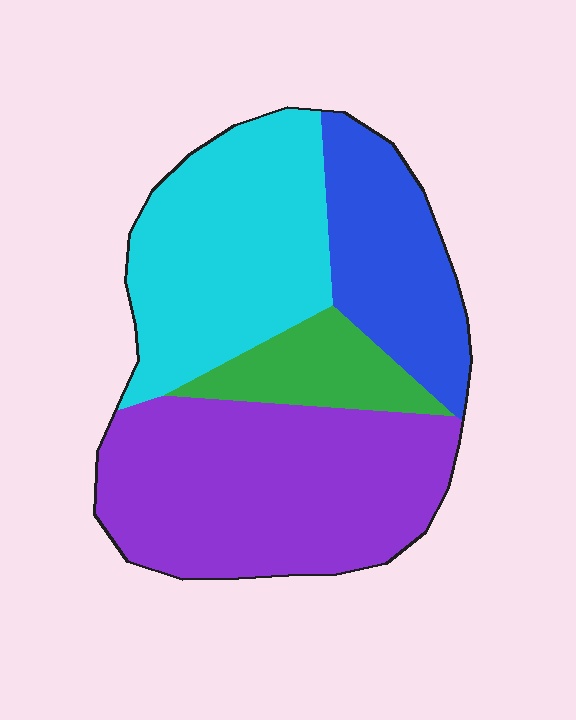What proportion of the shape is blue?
Blue covers 19% of the shape.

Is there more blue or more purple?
Purple.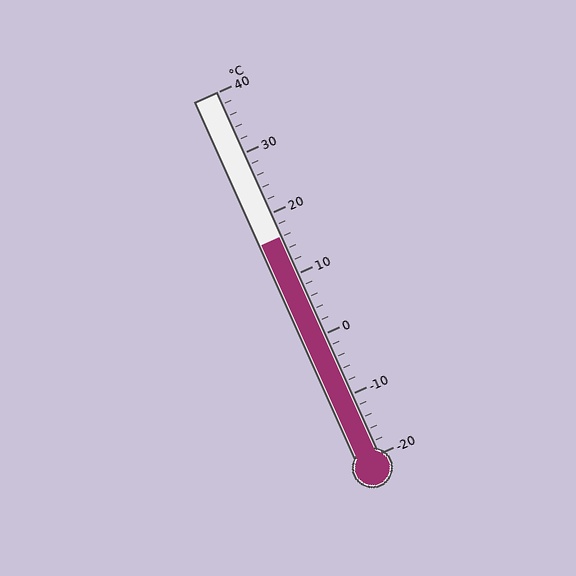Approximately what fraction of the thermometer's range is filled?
The thermometer is filled to approximately 60% of its range.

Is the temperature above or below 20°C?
The temperature is below 20°C.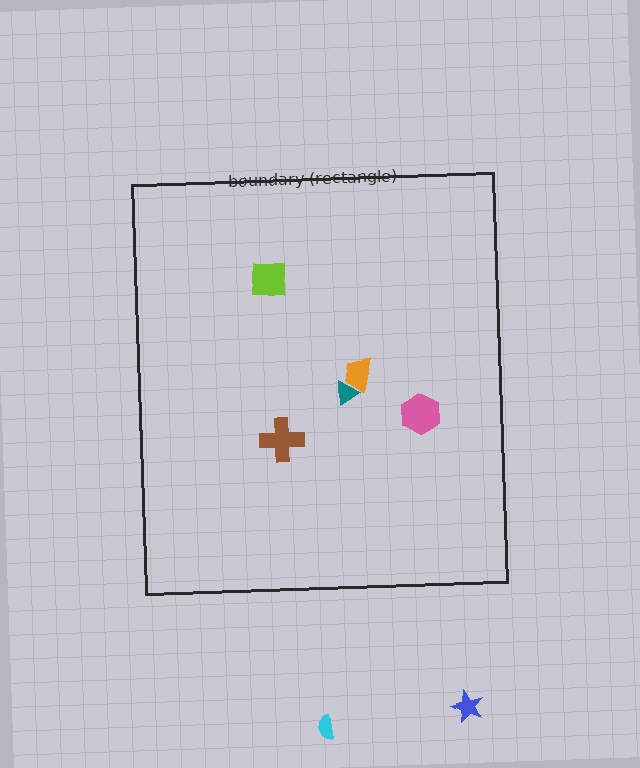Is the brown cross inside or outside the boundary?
Inside.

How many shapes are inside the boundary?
5 inside, 2 outside.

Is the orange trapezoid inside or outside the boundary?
Inside.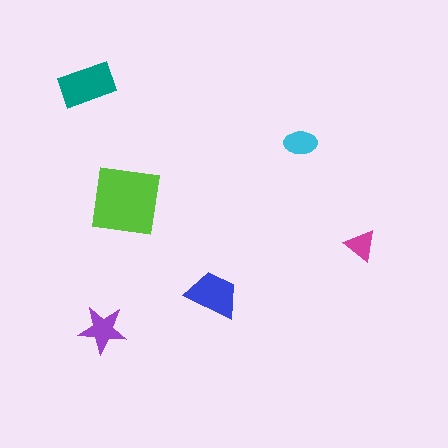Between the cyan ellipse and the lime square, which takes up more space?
The lime square.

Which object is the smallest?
The magenta triangle.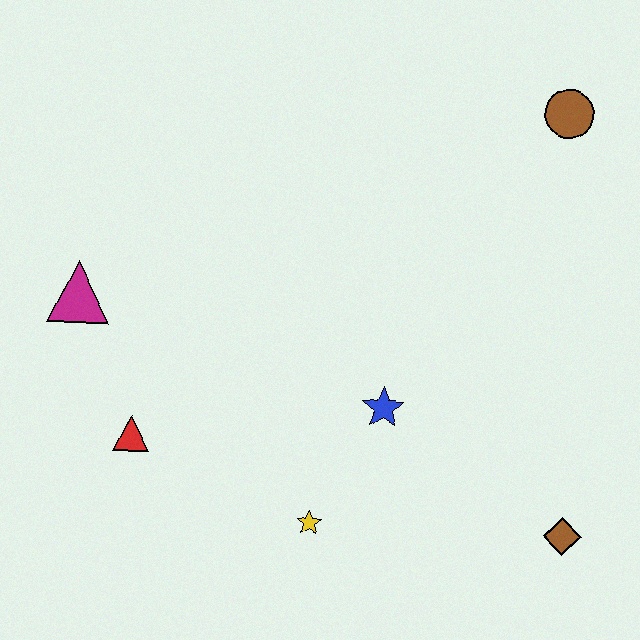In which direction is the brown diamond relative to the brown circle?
The brown diamond is below the brown circle.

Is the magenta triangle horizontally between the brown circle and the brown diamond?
No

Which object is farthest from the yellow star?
The brown circle is farthest from the yellow star.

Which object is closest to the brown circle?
The blue star is closest to the brown circle.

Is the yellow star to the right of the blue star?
No